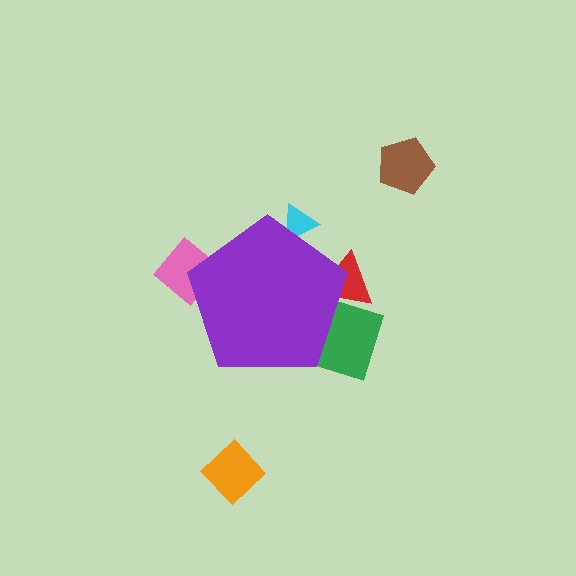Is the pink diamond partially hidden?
Yes, the pink diamond is partially hidden behind the purple pentagon.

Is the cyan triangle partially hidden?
Yes, the cyan triangle is partially hidden behind the purple pentagon.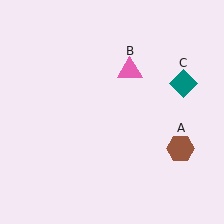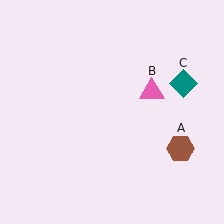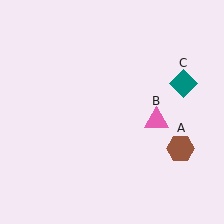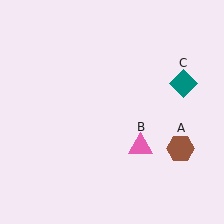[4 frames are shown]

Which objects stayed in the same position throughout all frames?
Brown hexagon (object A) and teal diamond (object C) remained stationary.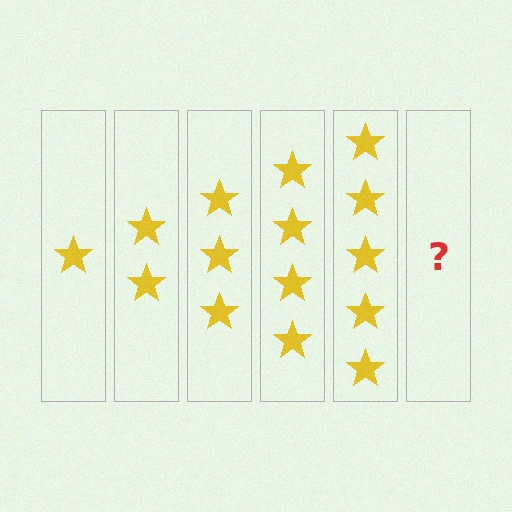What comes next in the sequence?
The next element should be 6 stars.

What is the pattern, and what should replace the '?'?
The pattern is that each step adds one more star. The '?' should be 6 stars.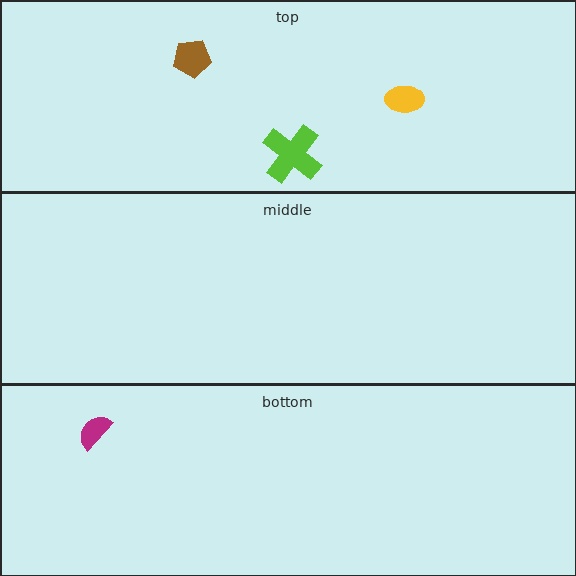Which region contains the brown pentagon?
The top region.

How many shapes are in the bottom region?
1.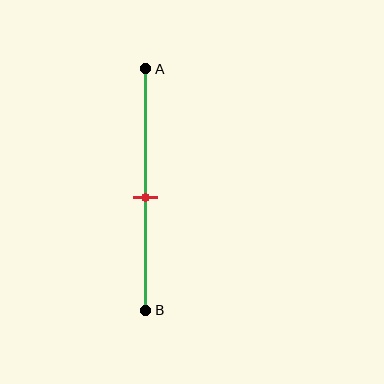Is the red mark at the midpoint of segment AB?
No, the mark is at about 55% from A, not at the 50% midpoint.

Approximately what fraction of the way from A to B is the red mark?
The red mark is approximately 55% of the way from A to B.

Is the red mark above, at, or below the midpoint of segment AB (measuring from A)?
The red mark is below the midpoint of segment AB.